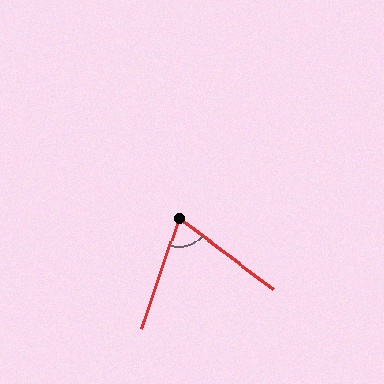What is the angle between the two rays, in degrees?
Approximately 72 degrees.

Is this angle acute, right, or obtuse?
It is acute.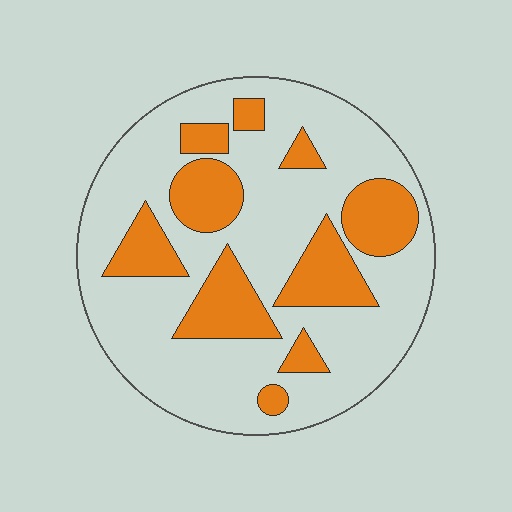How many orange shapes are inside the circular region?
10.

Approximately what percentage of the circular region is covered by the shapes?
Approximately 30%.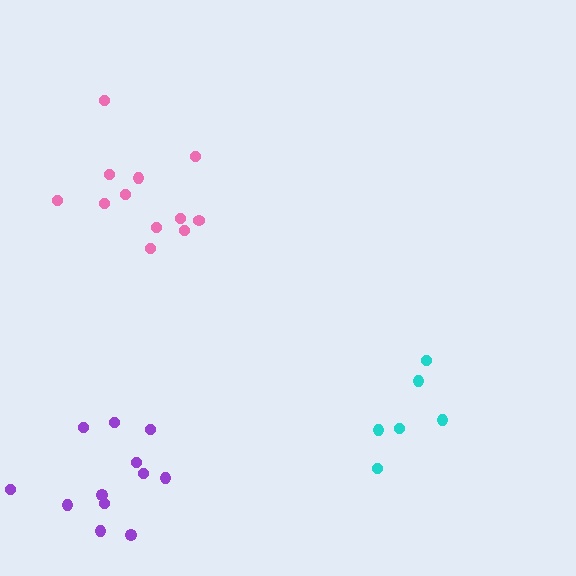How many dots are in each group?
Group 1: 12 dots, Group 2: 6 dots, Group 3: 12 dots (30 total).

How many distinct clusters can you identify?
There are 3 distinct clusters.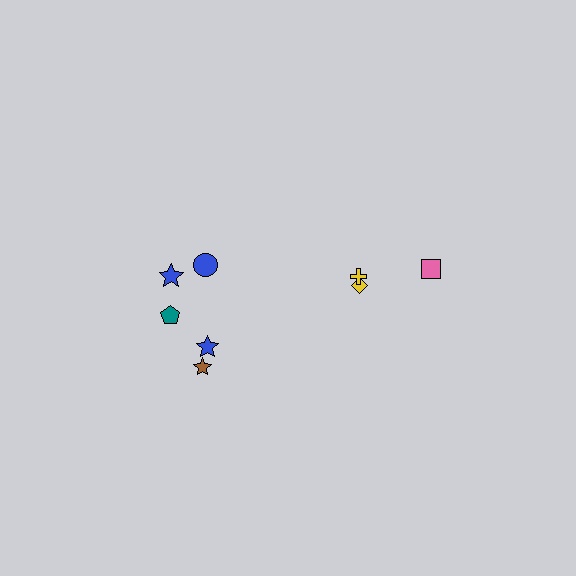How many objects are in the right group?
There are 3 objects.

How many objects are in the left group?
There are 5 objects.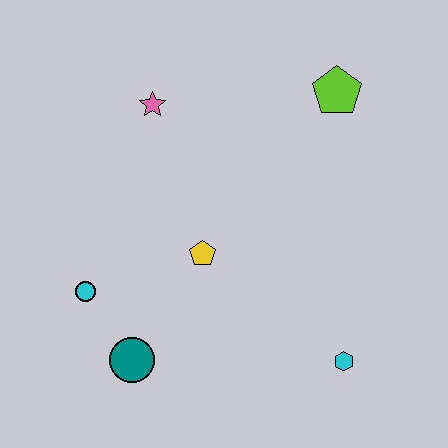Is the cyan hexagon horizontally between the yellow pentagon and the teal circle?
No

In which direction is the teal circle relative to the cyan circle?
The teal circle is below the cyan circle.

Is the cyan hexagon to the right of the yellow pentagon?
Yes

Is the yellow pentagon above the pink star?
No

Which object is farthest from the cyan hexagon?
The pink star is farthest from the cyan hexagon.